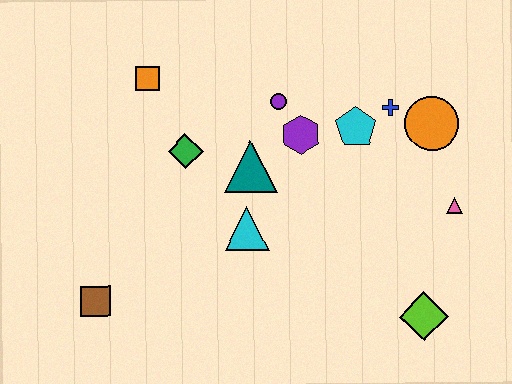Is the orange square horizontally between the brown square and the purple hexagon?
Yes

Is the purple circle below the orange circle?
No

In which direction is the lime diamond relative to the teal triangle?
The lime diamond is to the right of the teal triangle.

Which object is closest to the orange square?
The green diamond is closest to the orange square.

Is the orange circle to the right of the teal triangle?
Yes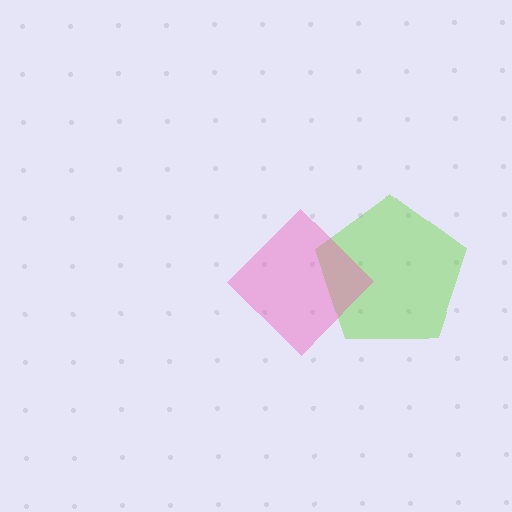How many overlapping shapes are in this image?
There are 2 overlapping shapes in the image.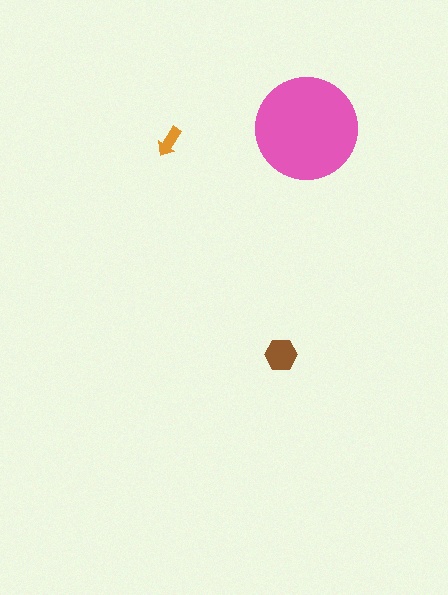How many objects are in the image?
There are 3 objects in the image.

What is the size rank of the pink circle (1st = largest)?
1st.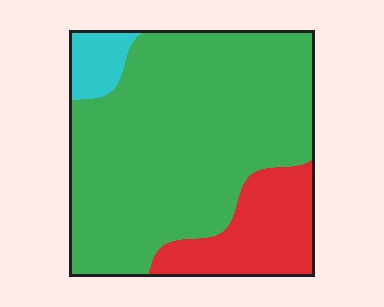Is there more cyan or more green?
Green.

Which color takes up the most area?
Green, at roughly 75%.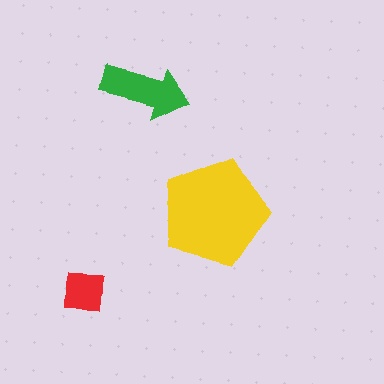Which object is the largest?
The yellow pentagon.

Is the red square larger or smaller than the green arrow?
Smaller.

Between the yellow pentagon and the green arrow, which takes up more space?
The yellow pentagon.